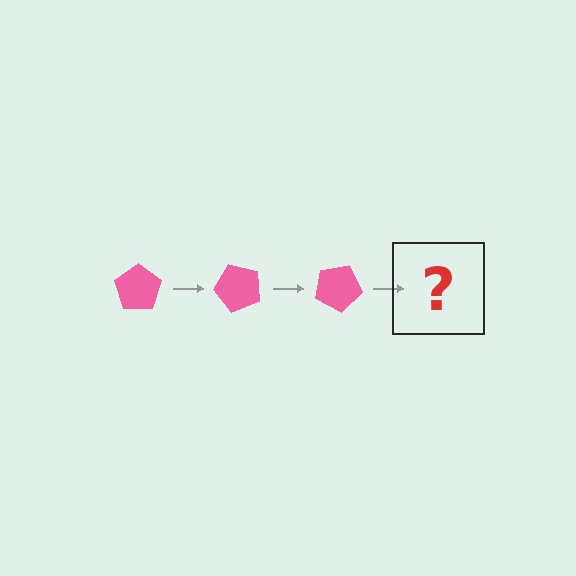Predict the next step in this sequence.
The next step is a pink pentagon rotated 150 degrees.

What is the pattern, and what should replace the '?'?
The pattern is that the pentagon rotates 50 degrees each step. The '?' should be a pink pentagon rotated 150 degrees.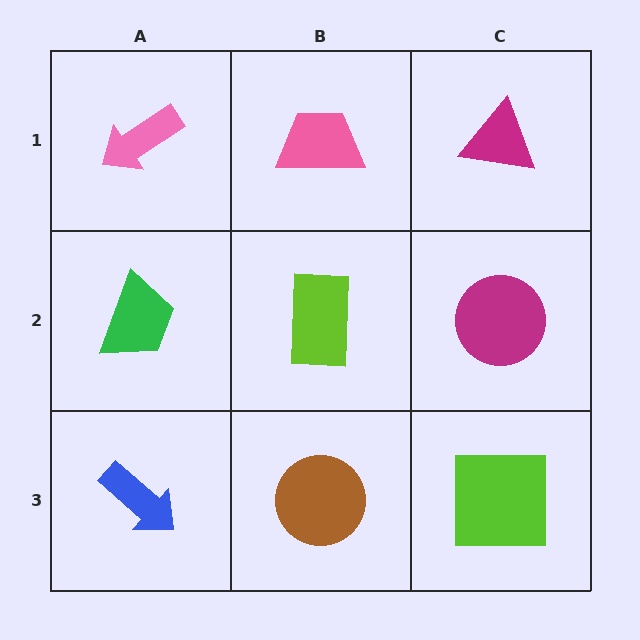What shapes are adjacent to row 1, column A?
A green trapezoid (row 2, column A), a pink trapezoid (row 1, column B).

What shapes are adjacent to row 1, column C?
A magenta circle (row 2, column C), a pink trapezoid (row 1, column B).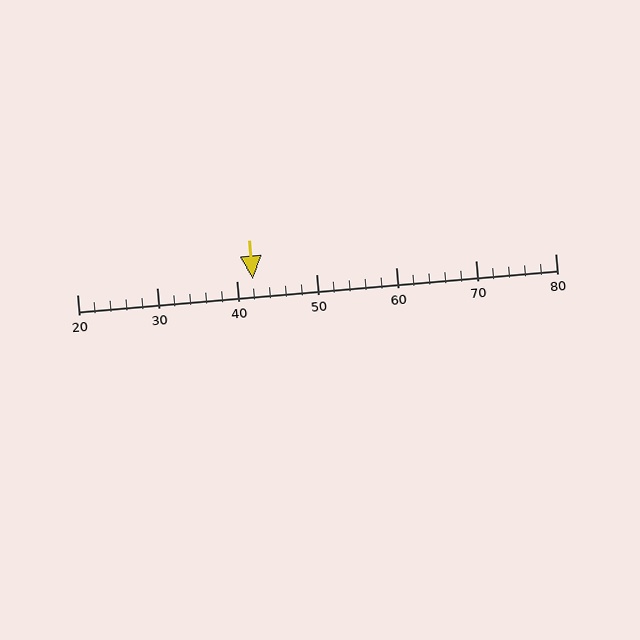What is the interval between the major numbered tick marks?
The major tick marks are spaced 10 units apart.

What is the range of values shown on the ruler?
The ruler shows values from 20 to 80.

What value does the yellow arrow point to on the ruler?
The yellow arrow points to approximately 42.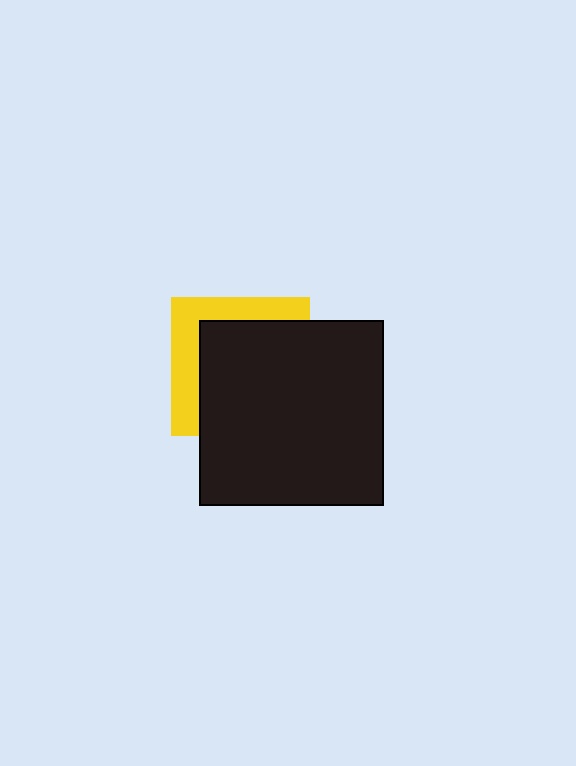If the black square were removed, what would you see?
You would see the complete yellow square.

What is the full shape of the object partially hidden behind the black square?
The partially hidden object is a yellow square.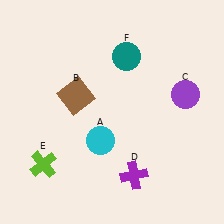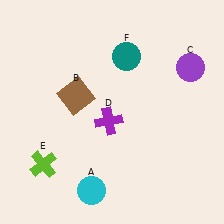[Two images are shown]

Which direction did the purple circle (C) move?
The purple circle (C) moved up.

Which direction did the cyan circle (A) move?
The cyan circle (A) moved down.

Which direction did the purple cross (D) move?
The purple cross (D) moved up.